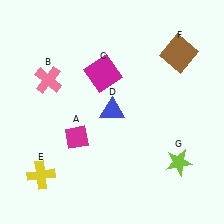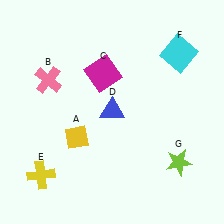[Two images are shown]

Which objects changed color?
A changed from magenta to yellow. F changed from brown to cyan.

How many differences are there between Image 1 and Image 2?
There are 2 differences between the two images.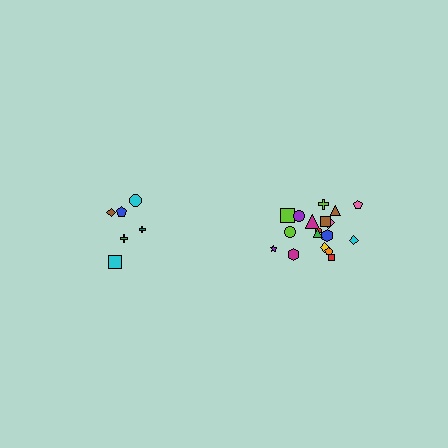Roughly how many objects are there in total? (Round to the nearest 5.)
Roughly 25 objects in total.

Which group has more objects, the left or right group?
The right group.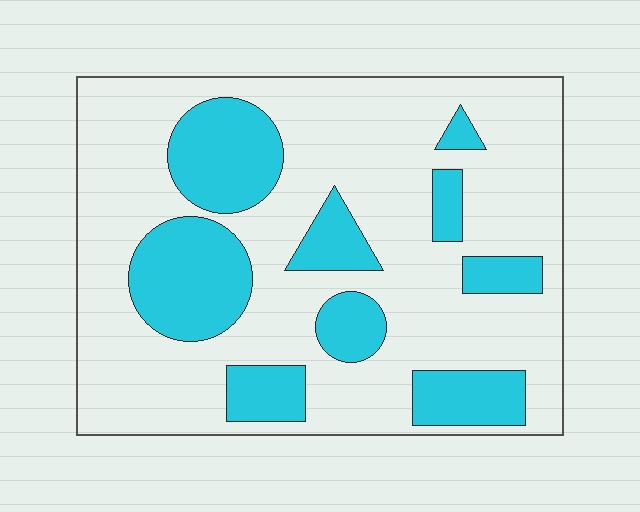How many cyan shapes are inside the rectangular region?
9.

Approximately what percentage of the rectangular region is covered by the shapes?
Approximately 30%.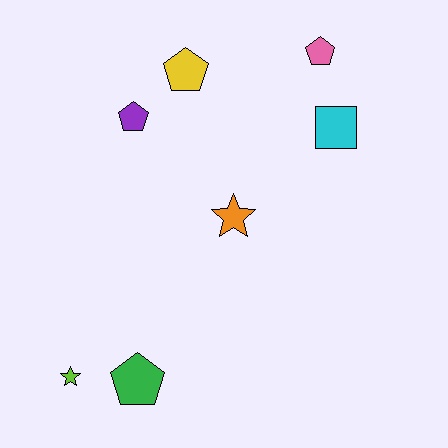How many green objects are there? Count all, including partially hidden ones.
There is 1 green object.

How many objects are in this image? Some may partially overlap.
There are 7 objects.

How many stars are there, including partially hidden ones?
There are 2 stars.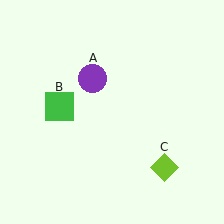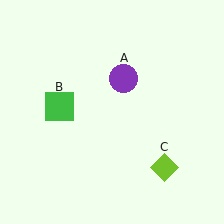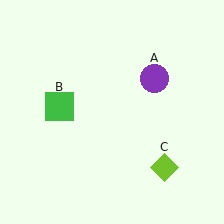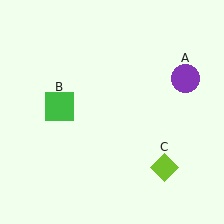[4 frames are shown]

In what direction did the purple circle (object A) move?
The purple circle (object A) moved right.